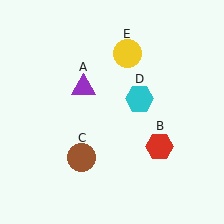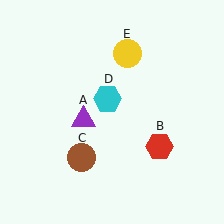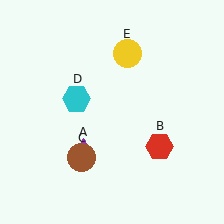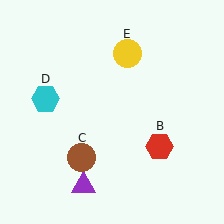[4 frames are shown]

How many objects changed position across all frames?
2 objects changed position: purple triangle (object A), cyan hexagon (object D).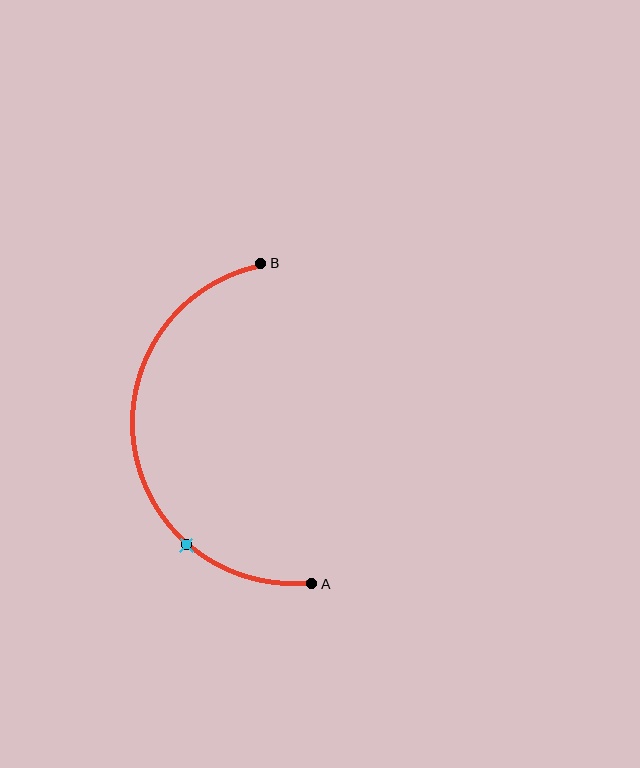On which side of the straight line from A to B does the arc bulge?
The arc bulges to the left of the straight line connecting A and B.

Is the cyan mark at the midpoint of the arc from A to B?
No. The cyan mark lies on the arc but is closer to endpoint A. The arc midpoint would be at the point on the curve equidistant along the arc from both A and B.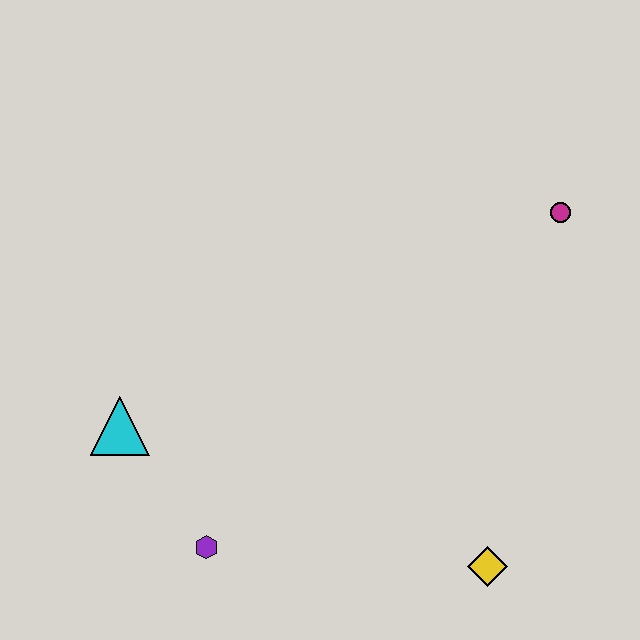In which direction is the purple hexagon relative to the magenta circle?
The purple hexagon is to the left of the magenta circle.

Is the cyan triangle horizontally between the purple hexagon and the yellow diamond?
No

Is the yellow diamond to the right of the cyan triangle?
Yes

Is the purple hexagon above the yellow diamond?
Yes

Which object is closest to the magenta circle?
The yellow diamond is closest to the magenta circle.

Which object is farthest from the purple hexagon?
The magenta circle is farthest from the purple hexagon.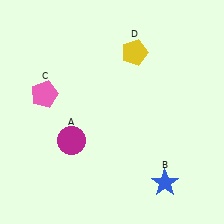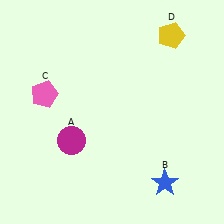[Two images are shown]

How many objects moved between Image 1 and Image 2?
1 object moved between the two images.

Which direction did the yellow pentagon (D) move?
The yellow pentagon (D) moved right.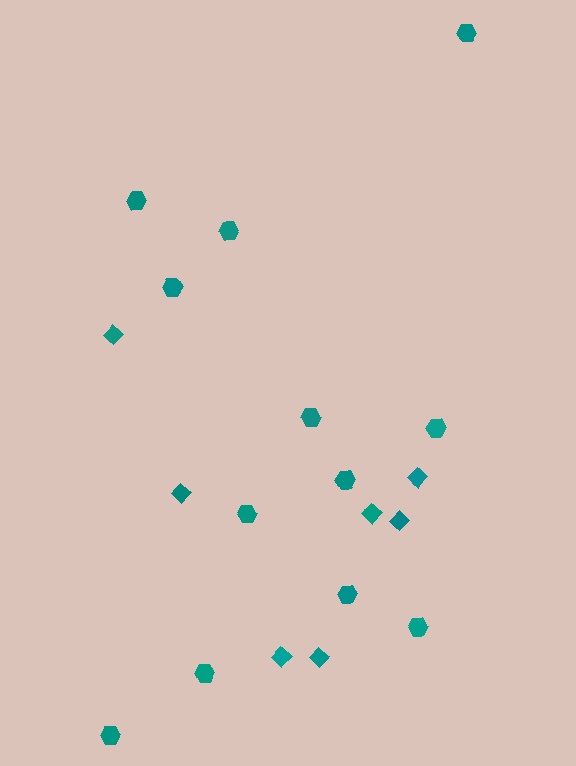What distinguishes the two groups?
There are 2 groups: one group of hexagons (12) and one group of diamonds (7).